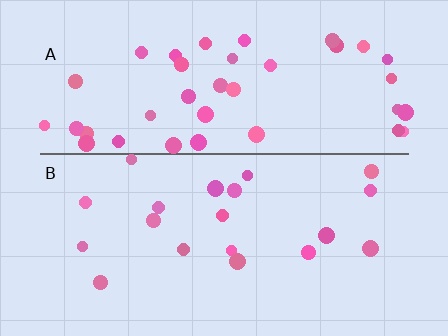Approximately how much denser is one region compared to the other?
Approximately 2.1× — region A over region B.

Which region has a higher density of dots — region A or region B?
A (the top).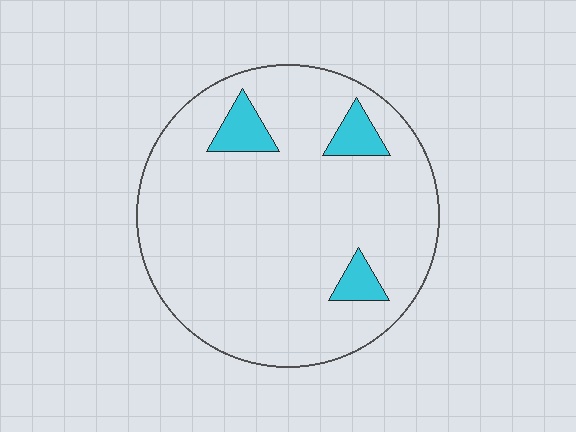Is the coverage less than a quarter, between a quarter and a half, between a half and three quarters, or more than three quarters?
Less than a quarter.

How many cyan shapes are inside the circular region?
3.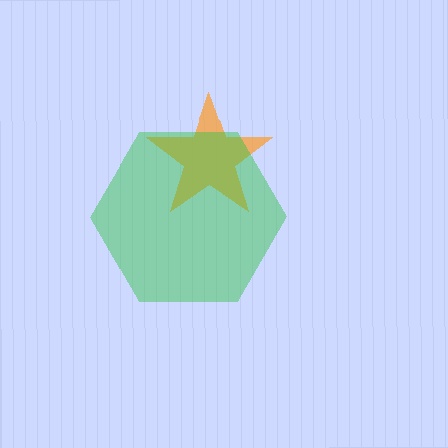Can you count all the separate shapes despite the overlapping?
Yes, there are 2 separate shapes.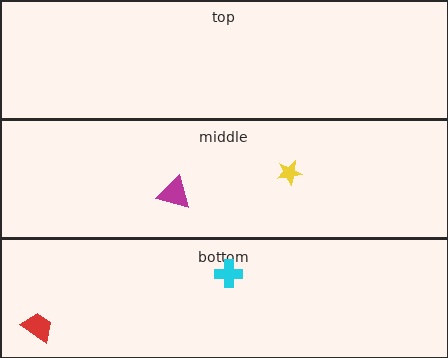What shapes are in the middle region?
The magenta triangle, the yellow star.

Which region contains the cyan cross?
The bottom region.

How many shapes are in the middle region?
2.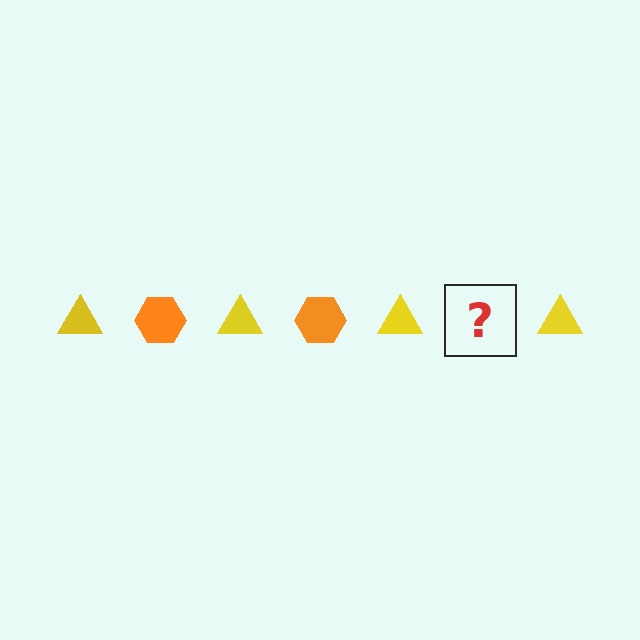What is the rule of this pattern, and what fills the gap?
The rule is that the pattern alternates between yellow triangle and orange hexagon. The gap should be filled with an orange hexagon.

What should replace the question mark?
The question mark should be replaced with an orange hexagon.